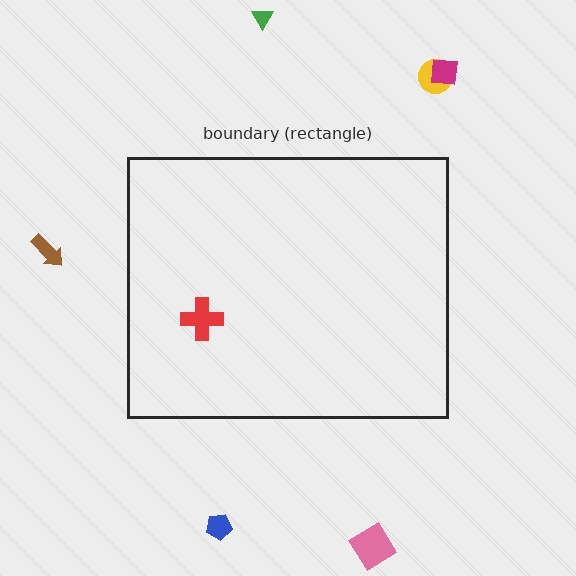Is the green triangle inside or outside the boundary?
Outside.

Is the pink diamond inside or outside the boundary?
Outside.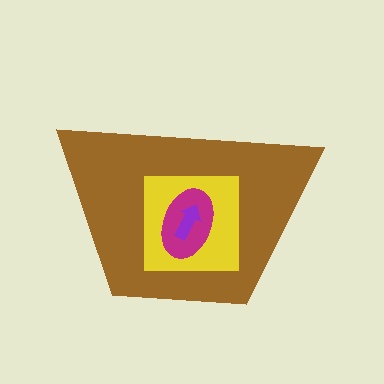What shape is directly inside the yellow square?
The magenta ellipse.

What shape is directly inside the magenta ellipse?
The purple arrow.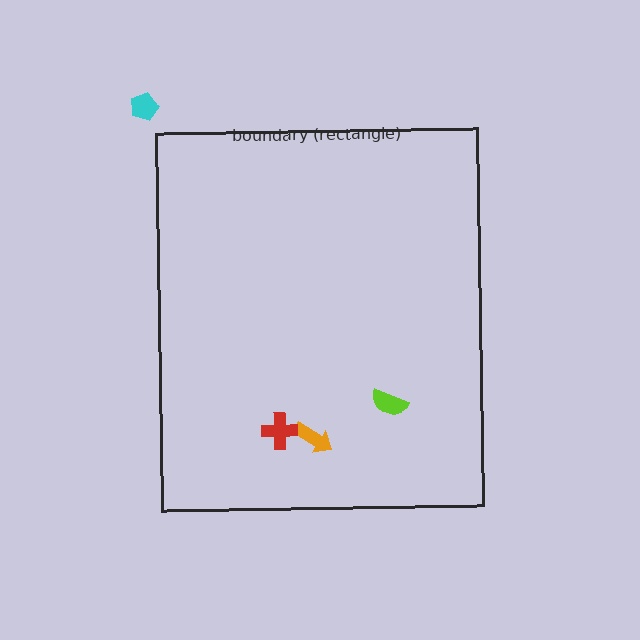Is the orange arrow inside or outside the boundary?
Inside.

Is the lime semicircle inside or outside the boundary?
Inside.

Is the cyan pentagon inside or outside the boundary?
Outside.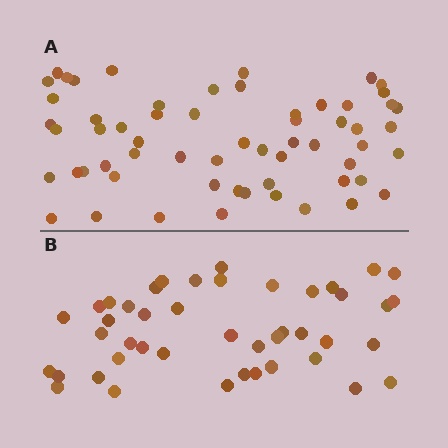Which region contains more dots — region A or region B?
Region A (the top region) has more dots.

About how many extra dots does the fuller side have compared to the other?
Region A has approximately 15 more dots than region B.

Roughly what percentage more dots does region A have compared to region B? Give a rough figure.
About 35% more.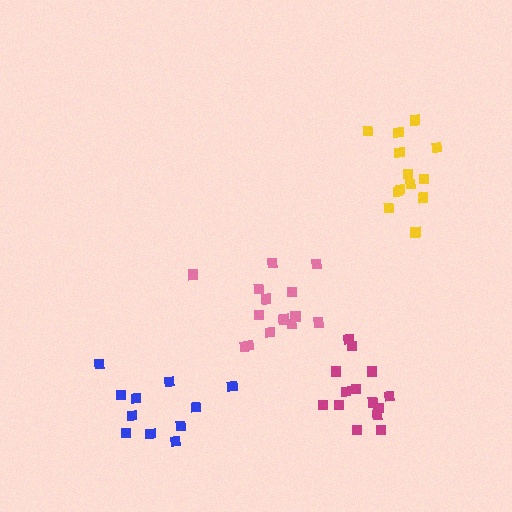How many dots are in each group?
Group 1: 11 dots, Group 2: 13 dots, Group 3: 15 dots, Group 4: 14 dots (53 total).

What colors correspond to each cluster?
The clusters are colored: blue, yellow, pink, magenta.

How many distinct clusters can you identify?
There are 4 distinct clusters.